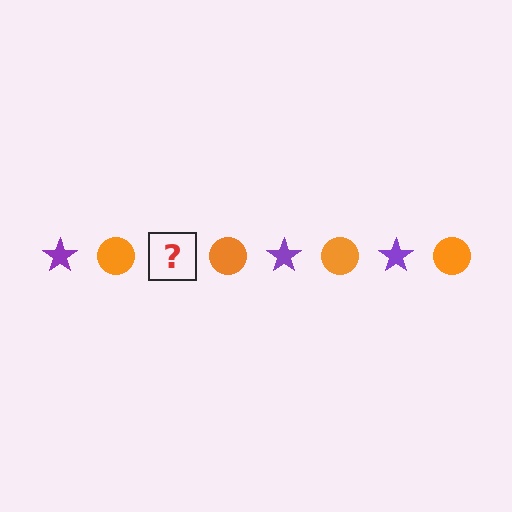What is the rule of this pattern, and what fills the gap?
The rule is that the pattern alternates between purple star and orange circle. The gap should be filled with a purple star.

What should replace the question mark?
The question mark should be replaced with a purple star.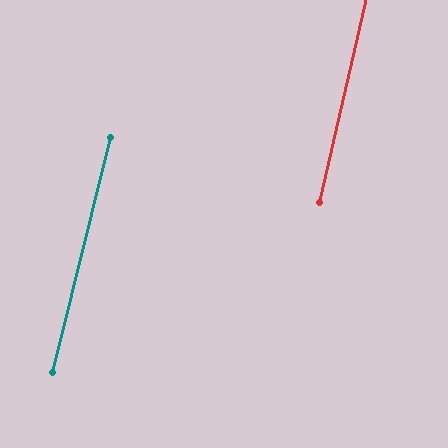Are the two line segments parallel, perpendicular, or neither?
Parallel — their directions differ by only 1.0°.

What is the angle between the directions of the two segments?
Approximately 1 degree.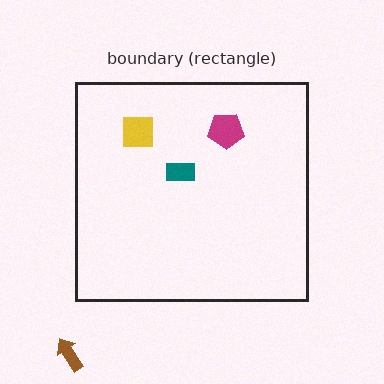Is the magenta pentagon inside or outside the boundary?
Inside.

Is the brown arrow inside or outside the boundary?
Outside.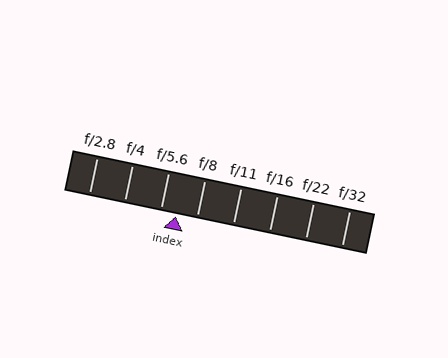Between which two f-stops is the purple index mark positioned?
The index mark is between f/5.6 and f/8.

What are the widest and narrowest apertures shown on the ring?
The widest aperture shown is f/2.8 and the narrowest is f/32.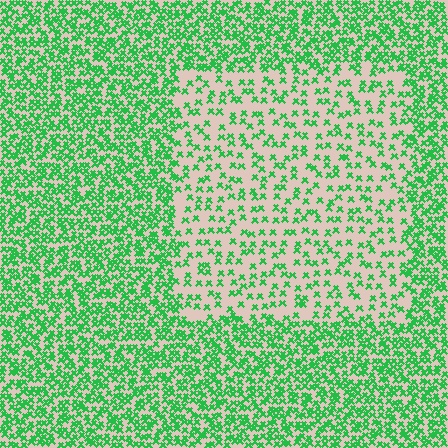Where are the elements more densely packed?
The elements are more densely packed outside the rectangle boundary.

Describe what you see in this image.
The image contains small green elements arranged at two different densities. A rectangle-shaped region is visible where the elements are less densely packed than the surrounding area.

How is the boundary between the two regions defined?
The boundary is defined by a change in element density (approximately 2.4x ratio). All elements are the same color, size, and shape.